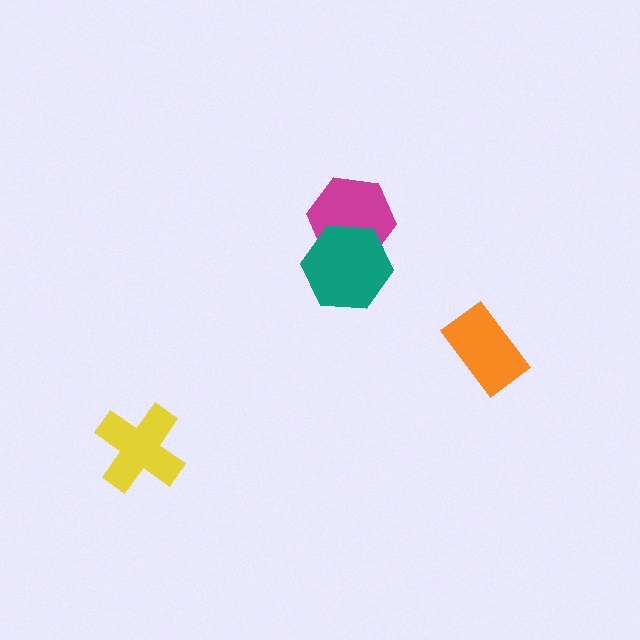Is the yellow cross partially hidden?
No, no other shape covers it.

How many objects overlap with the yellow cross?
0 objects overlap with the yellow cross.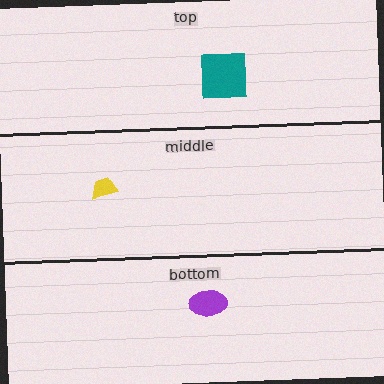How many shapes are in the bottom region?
1.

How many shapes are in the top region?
1.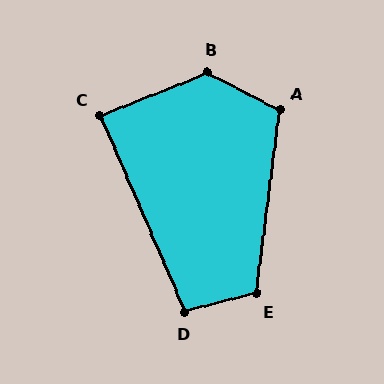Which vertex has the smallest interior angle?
C, at approximately 88 degrees.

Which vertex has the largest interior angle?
B, at approximately 131 degrees.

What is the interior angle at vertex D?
Approximately 99 degrees (obtuse).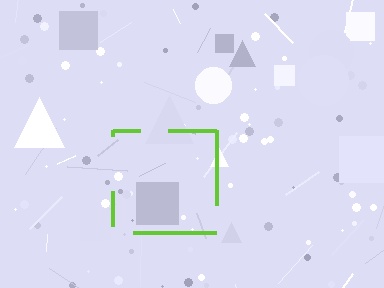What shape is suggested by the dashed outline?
The dashed outline suggests a square.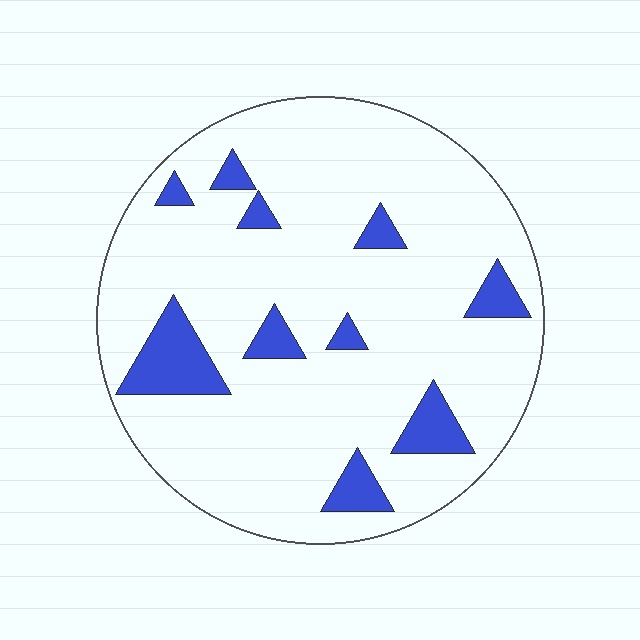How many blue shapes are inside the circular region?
10.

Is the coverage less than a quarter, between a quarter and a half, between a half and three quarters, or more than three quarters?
Less than a quarter.